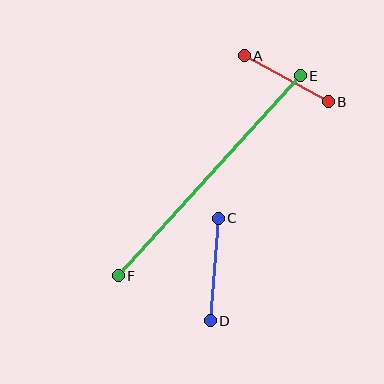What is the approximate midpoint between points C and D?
The midpoint is at approximately (214, 270) pixels.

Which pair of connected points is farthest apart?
Points E and F are farthest apart.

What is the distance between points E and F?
The distance is approximately 270 pixels.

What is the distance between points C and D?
The distance is approximately 103 pixels.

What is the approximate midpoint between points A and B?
The midpoint is at approximately (286, 79) pixels.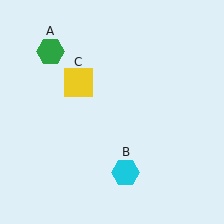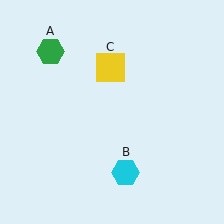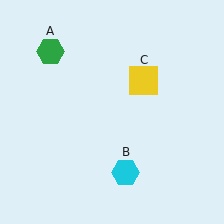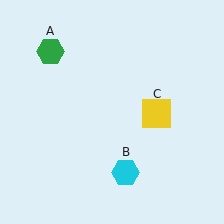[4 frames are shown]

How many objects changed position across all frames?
1 object changed position: yellow square (object C).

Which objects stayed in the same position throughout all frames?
Green hexagon (object A) and cyan hexagon (object B) remained stationary.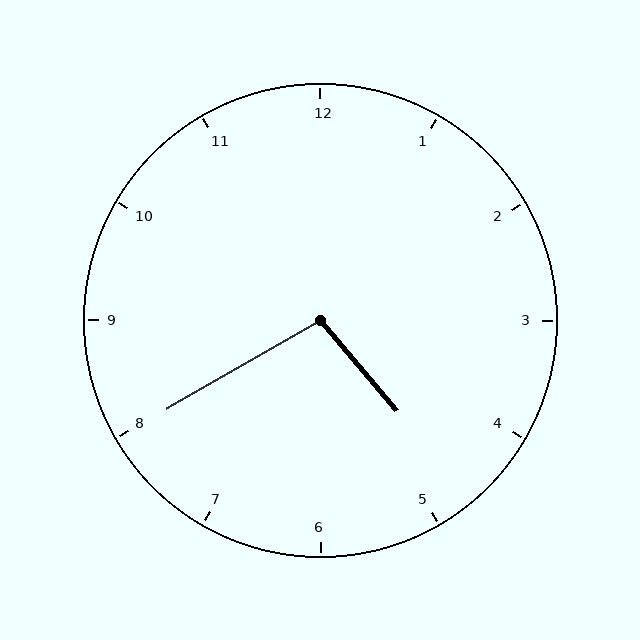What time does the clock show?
4:40.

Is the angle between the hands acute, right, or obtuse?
It is obtuse.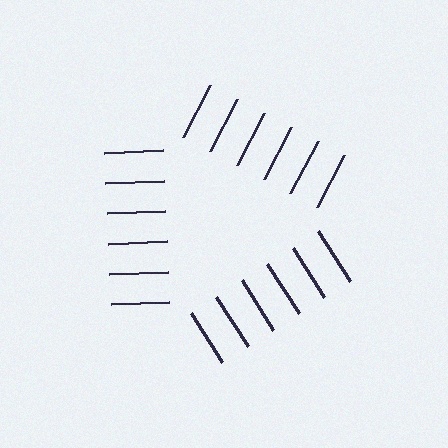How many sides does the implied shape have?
3 sides — the line-ends trace a triangle.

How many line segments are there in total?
18 — 6 along each of the 3 edges.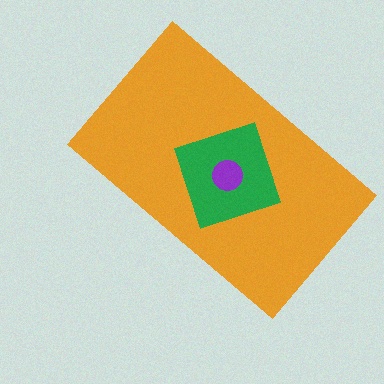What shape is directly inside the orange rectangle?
The green diamond.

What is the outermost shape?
The orange rectangle.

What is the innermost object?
The purple circle.